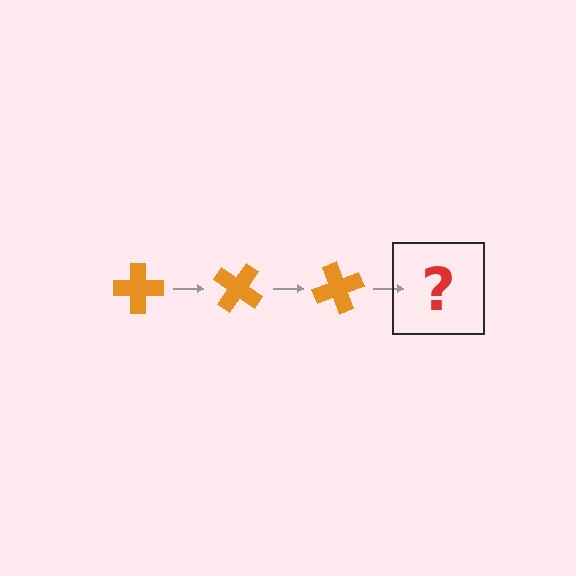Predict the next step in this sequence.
The next step is an orange cross rotated 105 degrees.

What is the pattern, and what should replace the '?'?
The pattern is that the cross rotates 35 degrees each step. The '?' should be an orange cross rotated 105 degrees.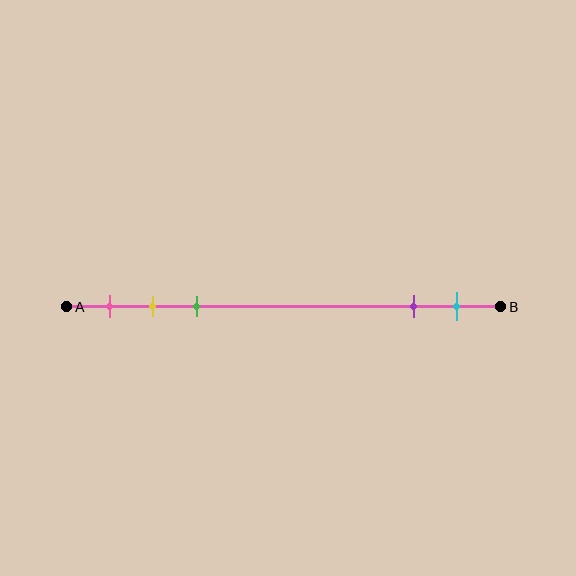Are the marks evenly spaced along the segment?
No, the marks are not evenly spaced.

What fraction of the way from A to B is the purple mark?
The purple mark is approximately 80% (0.8) of the way from A to B.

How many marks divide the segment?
There are 5 marks dividing the segment.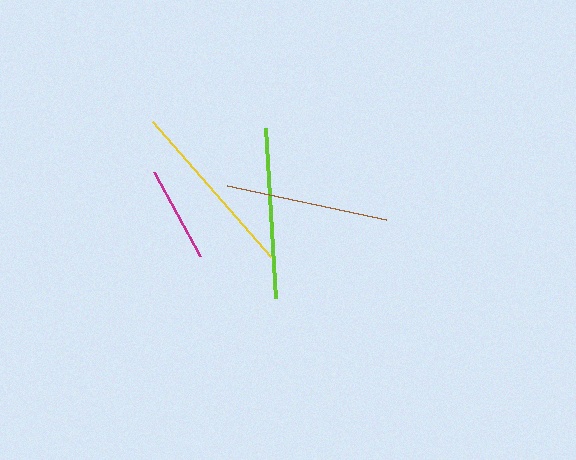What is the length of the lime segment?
The lime segment is approximately 170 pixels long.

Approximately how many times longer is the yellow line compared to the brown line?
The yellow line is approximately 1.1 times the length of the brown line.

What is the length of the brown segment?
The brown segment is approximately 163 pixels long.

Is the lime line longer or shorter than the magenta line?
The lime line is longer than the magenta line.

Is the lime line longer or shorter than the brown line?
The lime line is longer than the brown line.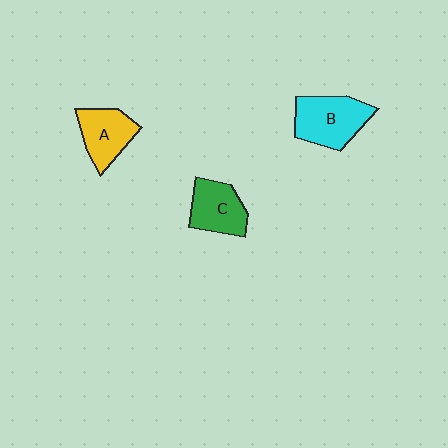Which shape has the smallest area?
Shape C (green).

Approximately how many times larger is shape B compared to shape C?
Approximately 1.3 times.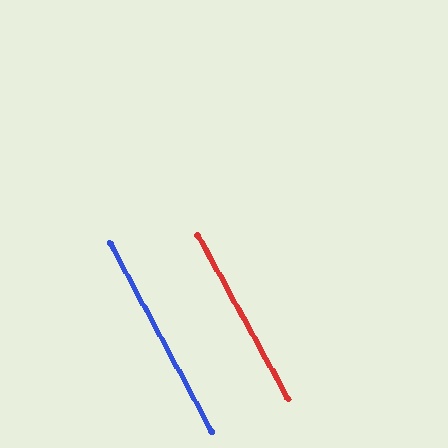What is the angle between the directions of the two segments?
Approximately 1 degree.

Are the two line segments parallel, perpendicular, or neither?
Parallel — their directions differ by only 0.7°.